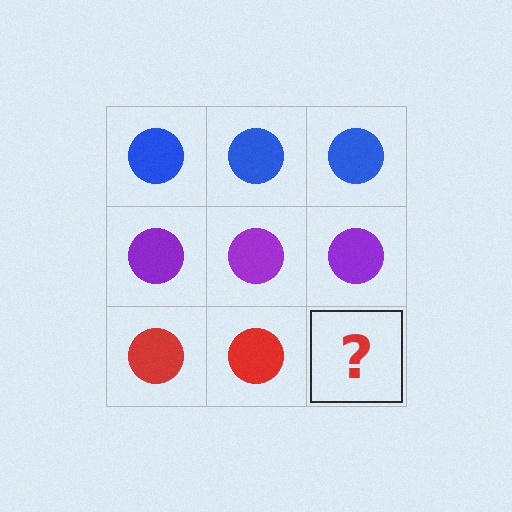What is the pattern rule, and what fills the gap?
The rule is that each row has a consistent color. The gap should be filled with a red circle.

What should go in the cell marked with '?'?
The missing cell should contain a red circle.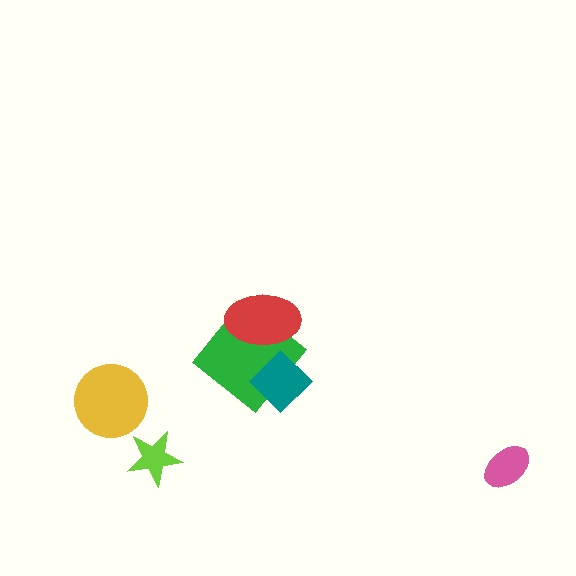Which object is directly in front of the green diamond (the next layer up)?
The red ellipse is directly in front of the green diamond.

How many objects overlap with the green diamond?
2 objects overlap with the green diamond.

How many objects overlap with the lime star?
0 objects overlap with the lime star.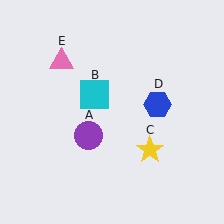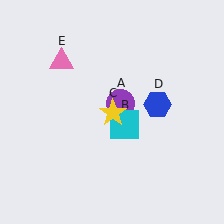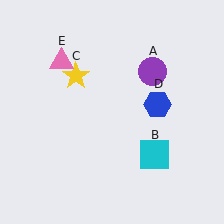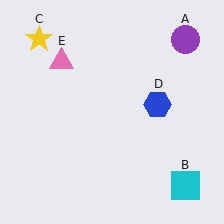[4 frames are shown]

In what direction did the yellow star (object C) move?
The yellow star (object C) moved up and to the left.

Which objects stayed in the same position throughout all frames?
Blue hexagon (object D) and pink triangle (object E) remained stationary.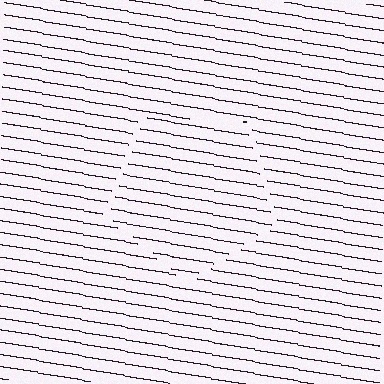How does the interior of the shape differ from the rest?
The interior of the shape contains the same grating, shifted by half a period — the contour is defined by the phase discontinuity where line-ends from the inner and outer gratings abut.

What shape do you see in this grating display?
An illusory pentagon. The interior of the shape contains the same grating, shifted by half a period — the contour is defined by the phase discontinuity where line-ends from the inner and outer gratings abut.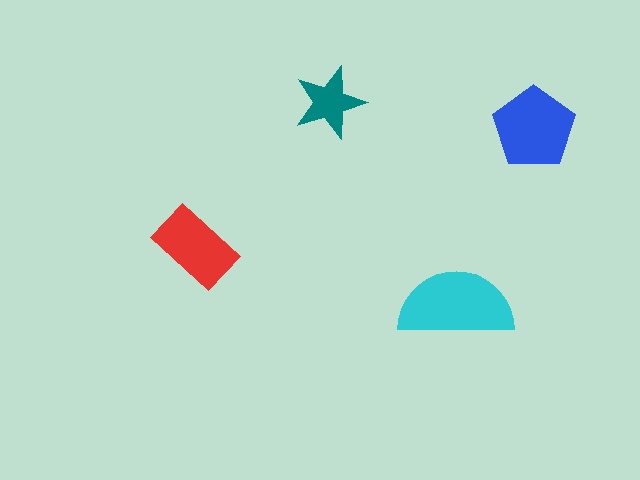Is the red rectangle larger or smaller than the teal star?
Larger.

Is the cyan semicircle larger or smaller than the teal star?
Larger.